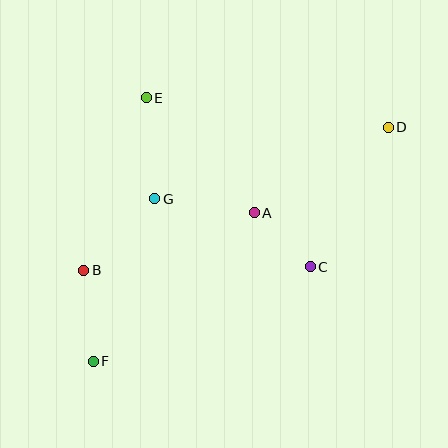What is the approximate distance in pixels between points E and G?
The distance between E and G is approximately 102 pixels.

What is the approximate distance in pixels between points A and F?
The distance between A and F is approximately 219 pixels.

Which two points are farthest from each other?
Points D and F are farthest from each other.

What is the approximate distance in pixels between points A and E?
The distance between A and E is approximately 158 pixels.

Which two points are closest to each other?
Points A and C are closest to each other.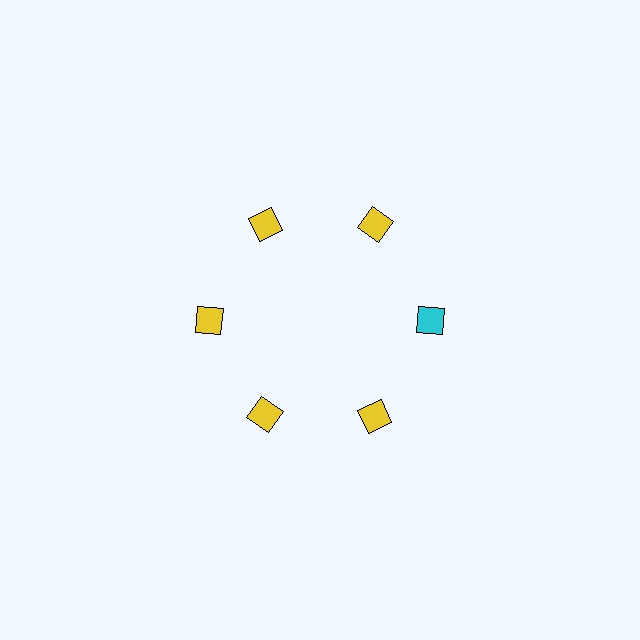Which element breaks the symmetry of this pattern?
The cyan diamond at roughly the 3 o'clock position breaks the symmetry. All other shapes are yellow diamonds.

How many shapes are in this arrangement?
There are 6 shapes arranged in a ring pattern.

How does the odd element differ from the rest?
It has a different color: cyan instead of yellow.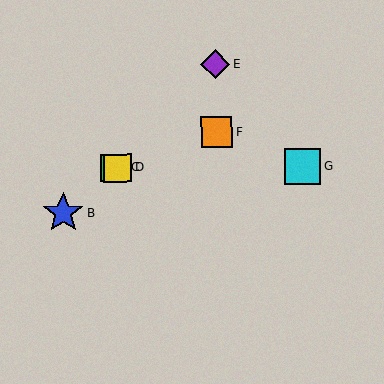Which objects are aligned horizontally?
Objects A, C, D, G are aligned horizontally.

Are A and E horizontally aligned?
No, A is at y≈167 and E is at y≈64.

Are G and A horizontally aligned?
Yes, both are at y≈167.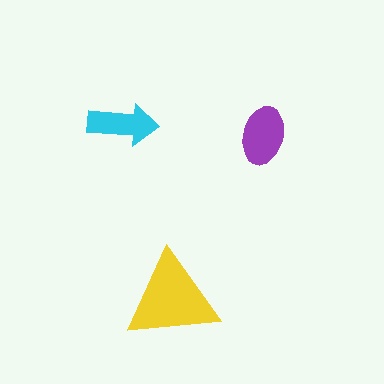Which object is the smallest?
The cyan arrow.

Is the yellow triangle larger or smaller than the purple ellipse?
Larger.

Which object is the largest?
The yellow triangle.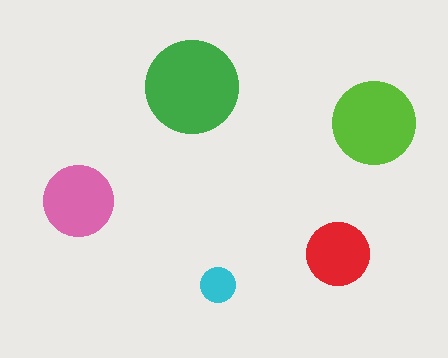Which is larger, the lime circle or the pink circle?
The lime one.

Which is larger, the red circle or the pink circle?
The pink one.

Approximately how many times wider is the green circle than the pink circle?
About 1.5 times wider.